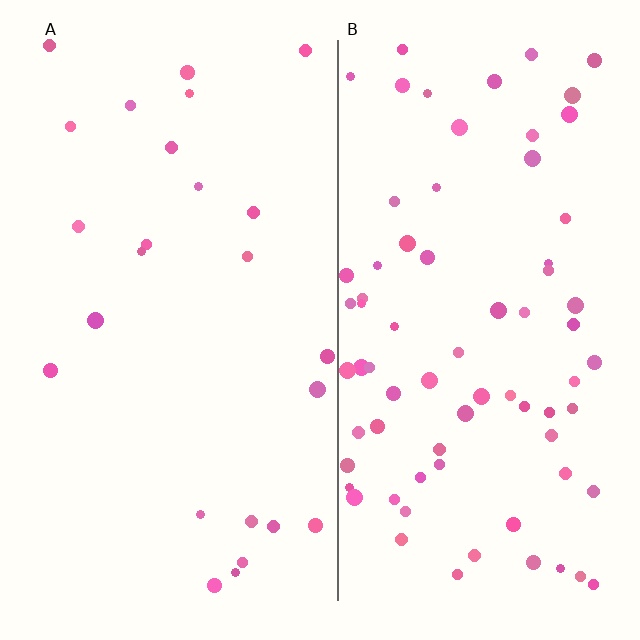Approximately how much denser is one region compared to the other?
Approximately 3.0× — region B over region A.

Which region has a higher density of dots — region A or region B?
B (the right).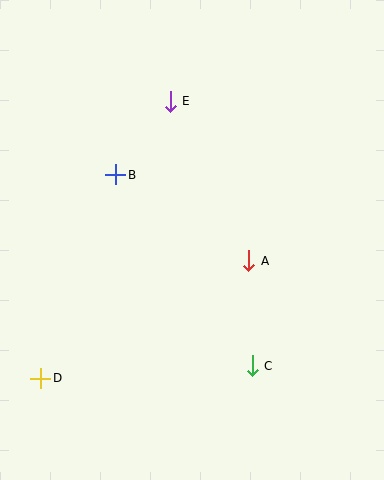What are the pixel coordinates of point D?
Point D is at (41, 378).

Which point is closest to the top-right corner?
Point E is closest to the top-right corner.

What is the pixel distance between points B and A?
The distance between B and A is 158 pixels.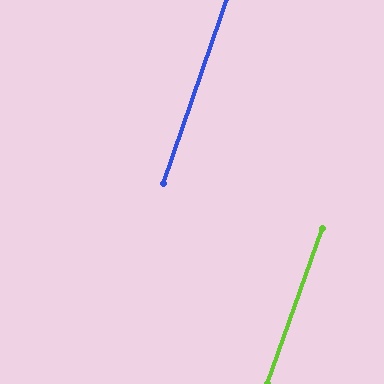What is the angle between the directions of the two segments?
Approximately 0 degrees.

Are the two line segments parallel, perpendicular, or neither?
Parallel — their directions differ by only 0.4°.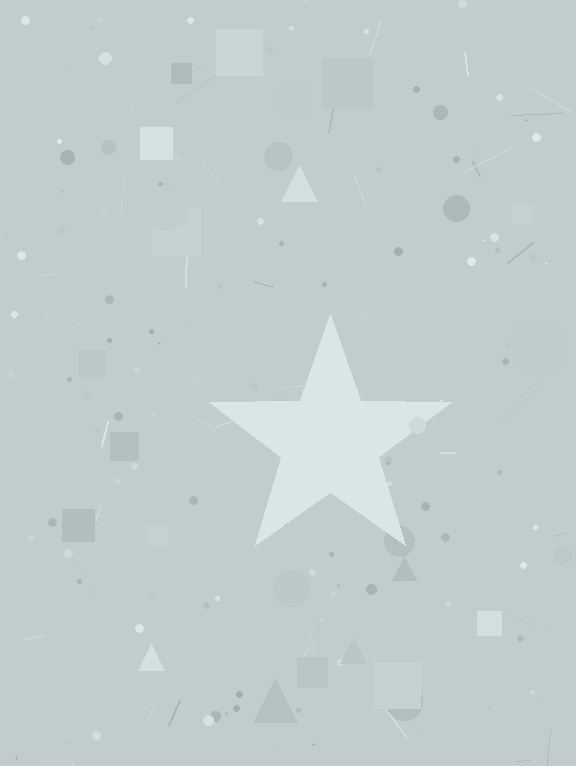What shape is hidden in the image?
A star is hidden in the image.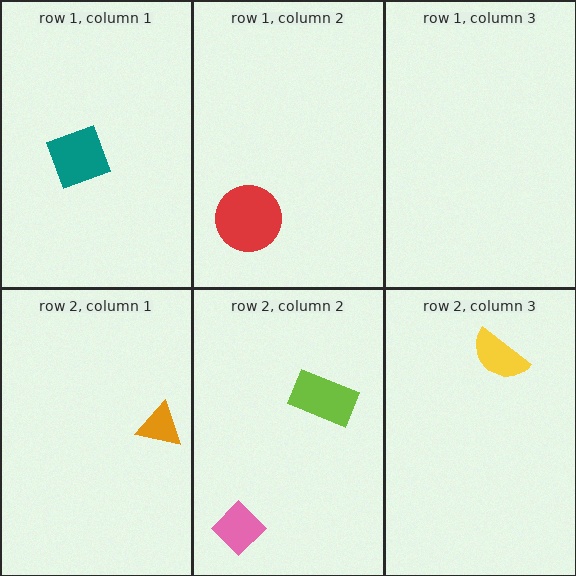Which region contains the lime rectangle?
The row 2, column 2 region.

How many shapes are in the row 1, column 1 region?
1.